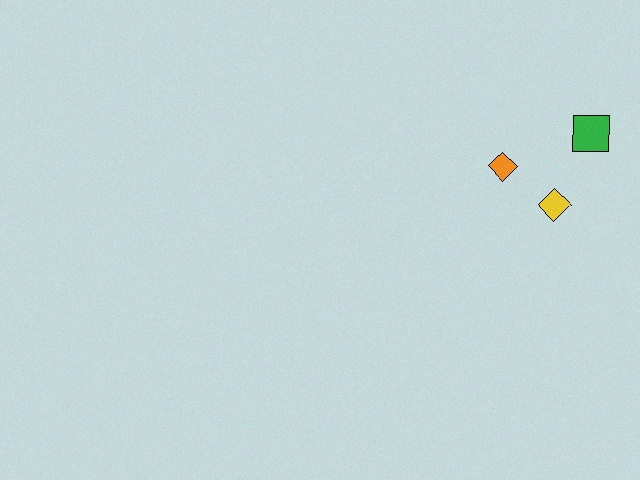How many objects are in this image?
There are 3 objects.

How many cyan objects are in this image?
There are no cyan objects.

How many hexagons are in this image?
There are no hexagons.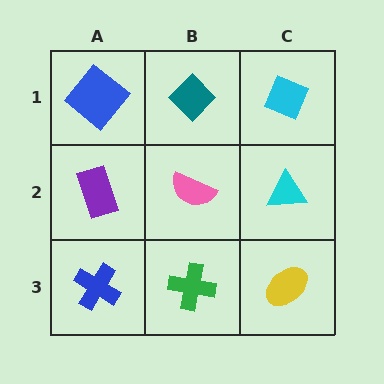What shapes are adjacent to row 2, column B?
A teal diamond (row 1, column B), a green cross (row 3, column B), a purple rectangle (row 2, column A), a cyan triangle (row 2, column C).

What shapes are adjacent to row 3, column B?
A pink semicircle (row 2, column B), a blue cross (row 3, column A), a yellow ellipse (row 3, column C).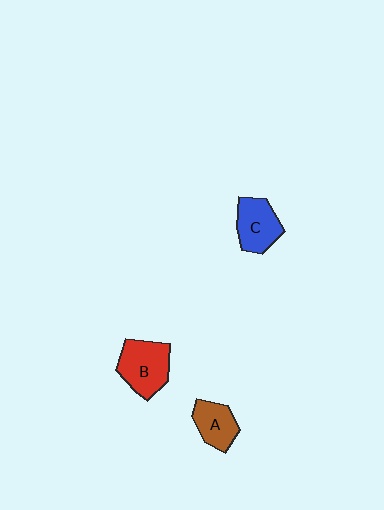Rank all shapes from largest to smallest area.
From largest to smallest: B (red), C (blue), A (brown).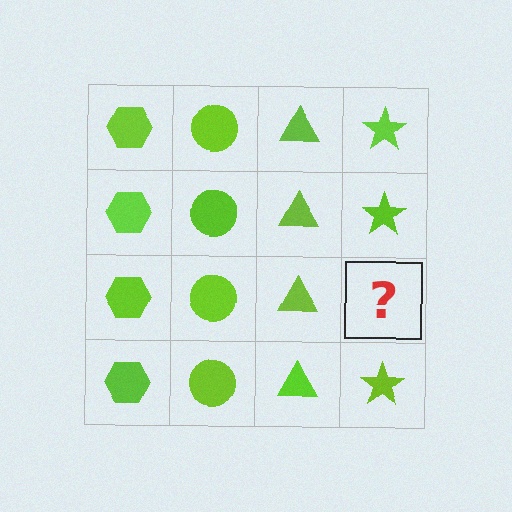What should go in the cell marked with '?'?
The missing cell should contain a lime star.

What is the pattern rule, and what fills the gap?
The rule is that each column has a consistent shape. The gap should be filled with a lime star.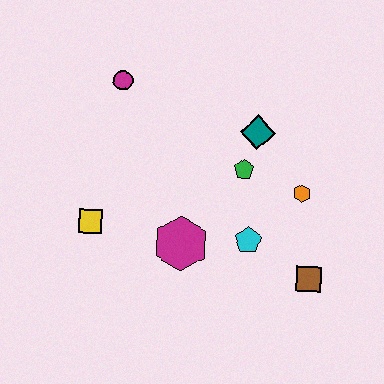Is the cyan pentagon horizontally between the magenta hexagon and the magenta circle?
No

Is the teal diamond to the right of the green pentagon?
Yes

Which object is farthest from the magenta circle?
The brown square is farthest from the magenta circle.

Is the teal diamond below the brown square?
No